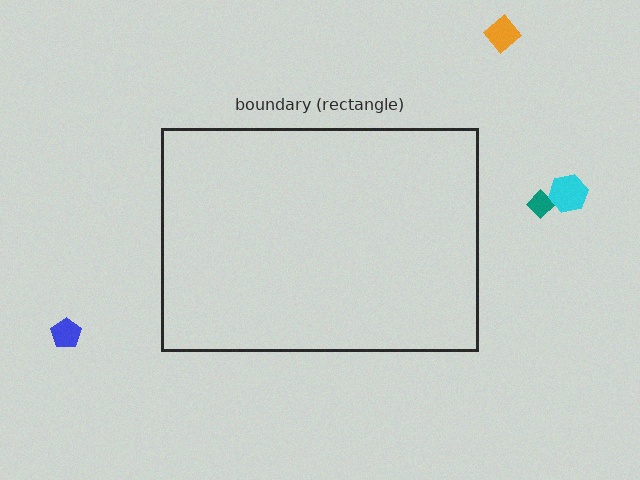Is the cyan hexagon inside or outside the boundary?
Outside.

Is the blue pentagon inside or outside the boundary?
Outside.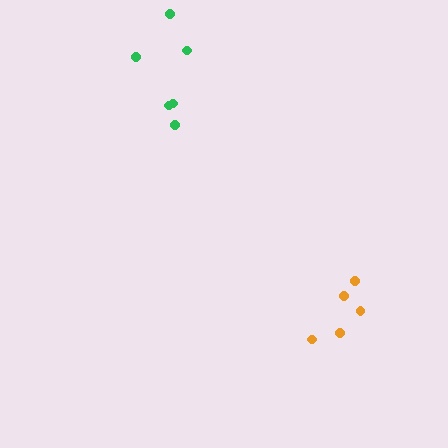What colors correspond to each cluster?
The clusters are colored: orange, green.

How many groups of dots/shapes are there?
There are 2 groups.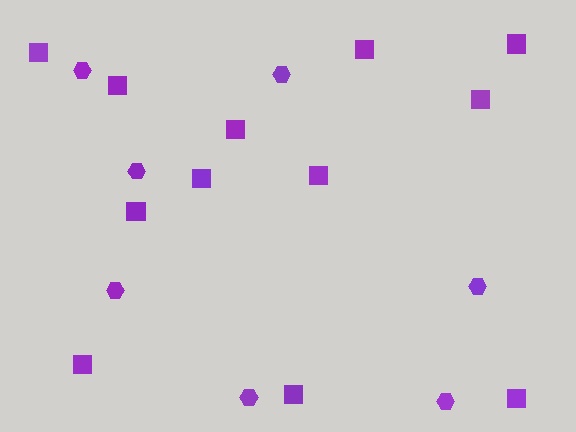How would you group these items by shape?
There are 2 groups: one group of hexagons (7) and one group of squares (12).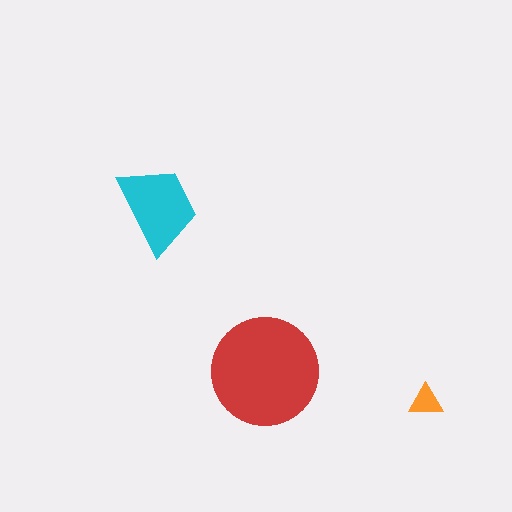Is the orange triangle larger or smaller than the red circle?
Smaller.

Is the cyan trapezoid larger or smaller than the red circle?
Smaller.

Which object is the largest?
The red circle.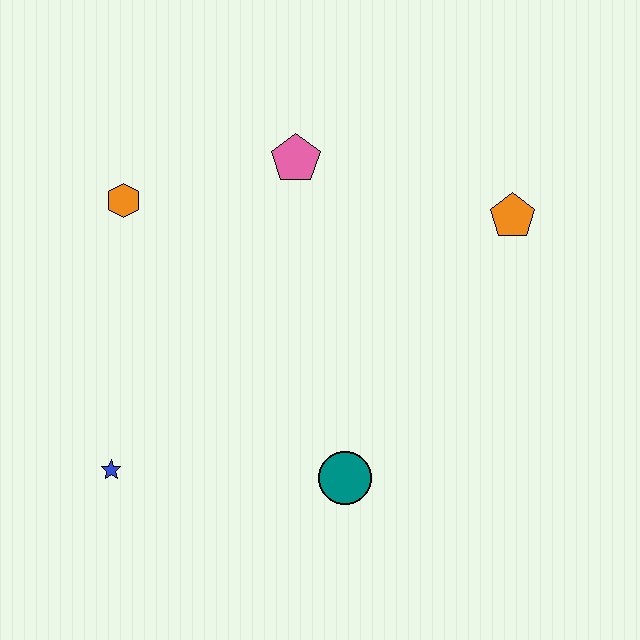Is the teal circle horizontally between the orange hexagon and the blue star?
No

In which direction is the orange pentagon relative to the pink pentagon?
The orange pentagon is to the right of the pink pentagon.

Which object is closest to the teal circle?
The blue star is closest to the teal circle.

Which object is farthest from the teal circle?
The orange hexagon is farthest from the teal circle.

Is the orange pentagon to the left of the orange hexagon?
No